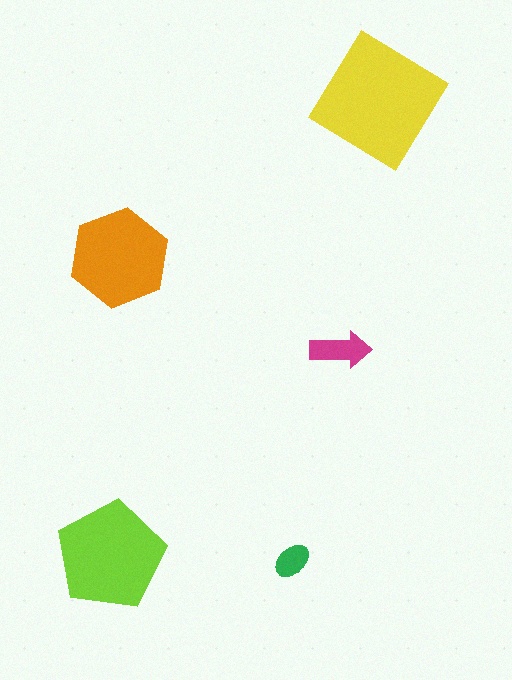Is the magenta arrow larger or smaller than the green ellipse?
Larger.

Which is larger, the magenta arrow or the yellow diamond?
The yellow diamond.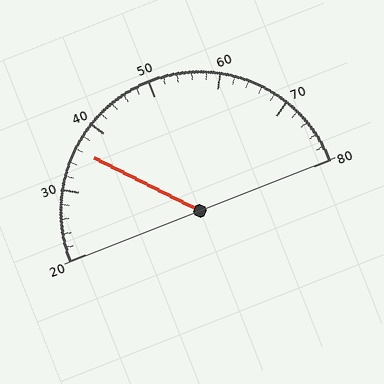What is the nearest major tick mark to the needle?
The nearest major tick mark is 40.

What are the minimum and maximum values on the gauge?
The gauge ranges from 20 to 80.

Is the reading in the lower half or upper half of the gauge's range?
The reading is in the lower half of the range (20 to 80).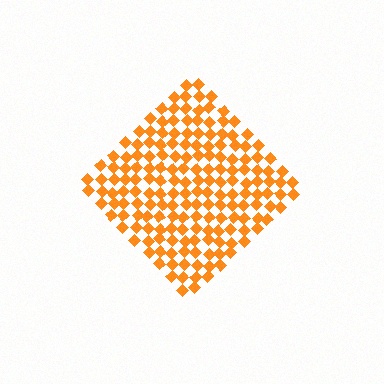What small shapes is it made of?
It is made of small diamonds.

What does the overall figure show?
The overall figure shows a diamond.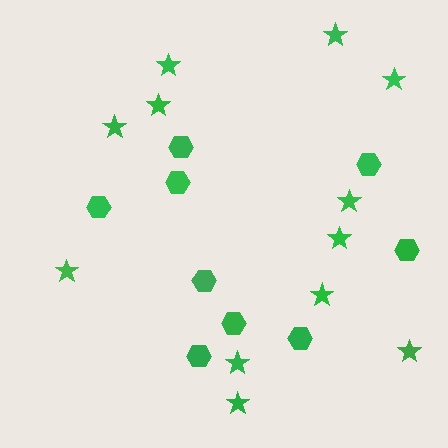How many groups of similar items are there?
There are 2 groups: one group of stars (12) and one group of hexagons (9).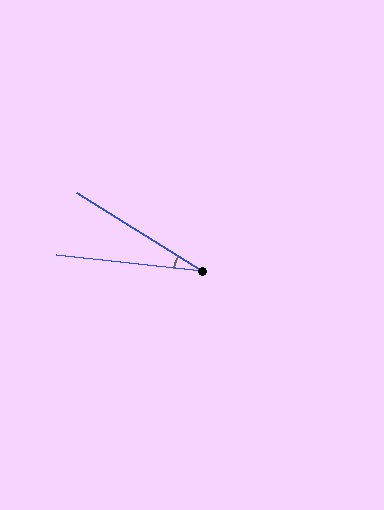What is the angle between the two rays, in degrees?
Approximately 26 degrees.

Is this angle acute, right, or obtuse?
It is acute.